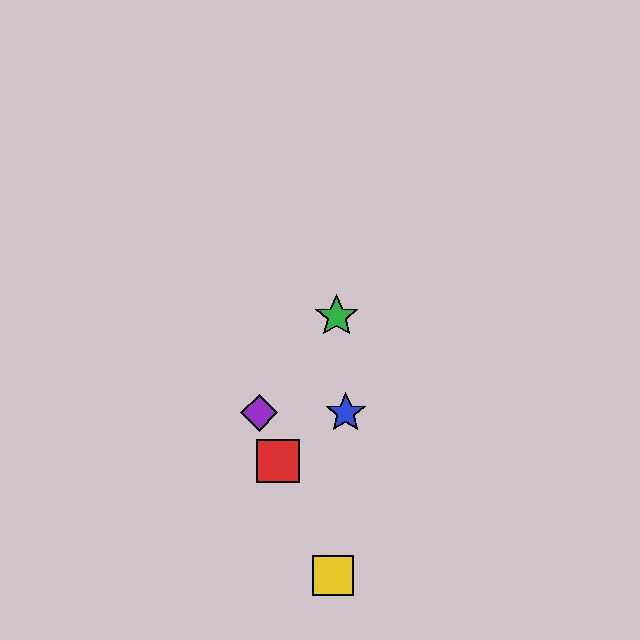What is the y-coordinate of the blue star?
The blue star is at y≈413.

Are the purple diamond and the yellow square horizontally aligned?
No, the purple diamond is at y≈413 and the yellow square is at y≈576.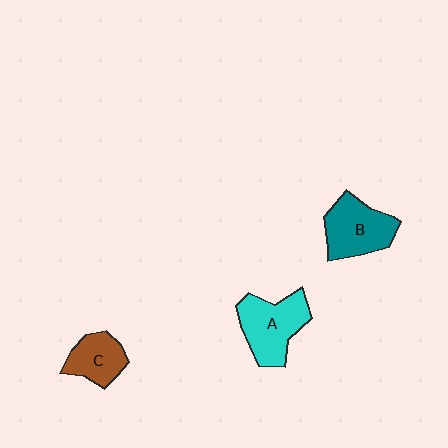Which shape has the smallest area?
Shape C (brown).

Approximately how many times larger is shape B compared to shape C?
Approximately 1.4 times.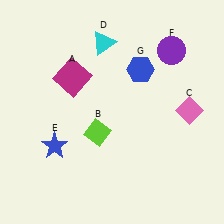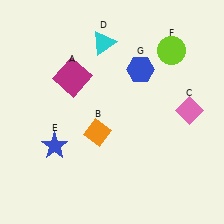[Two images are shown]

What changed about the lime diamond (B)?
In Image 1, B is lime. In Image 2, it changed to orange.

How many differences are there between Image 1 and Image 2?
There are 2 differences between the two images.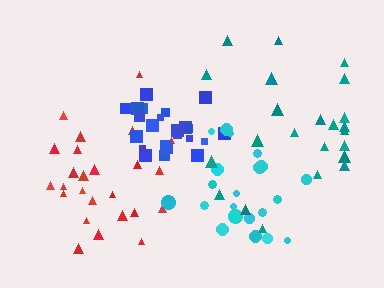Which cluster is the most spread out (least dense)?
Teal.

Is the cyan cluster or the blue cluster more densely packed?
Blue.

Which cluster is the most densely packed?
Blue.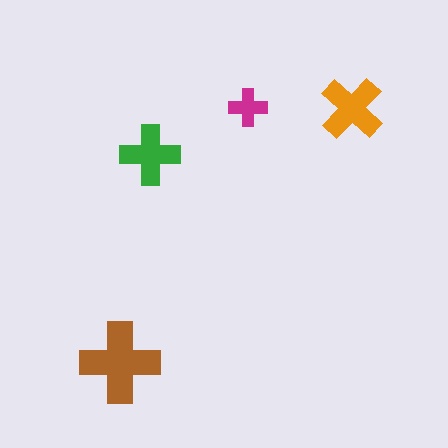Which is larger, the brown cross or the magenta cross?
The brown one.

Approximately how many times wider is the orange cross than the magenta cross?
About 1.5 times wider.